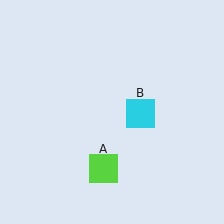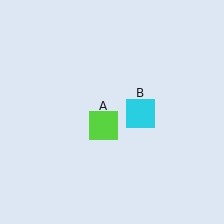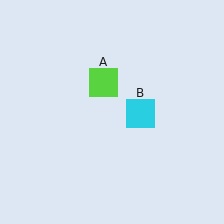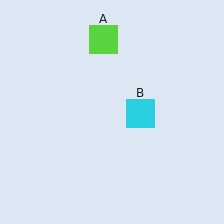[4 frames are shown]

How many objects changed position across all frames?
1 object changed position: lime square (object A).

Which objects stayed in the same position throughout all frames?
Cyan square (object B) remained stationary.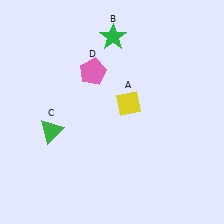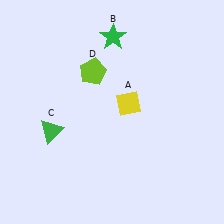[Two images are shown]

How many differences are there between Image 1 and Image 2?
There is 1 difference between the two images.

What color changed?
The pentagon (D) changed from pink in Image 1 to lime in Image 2.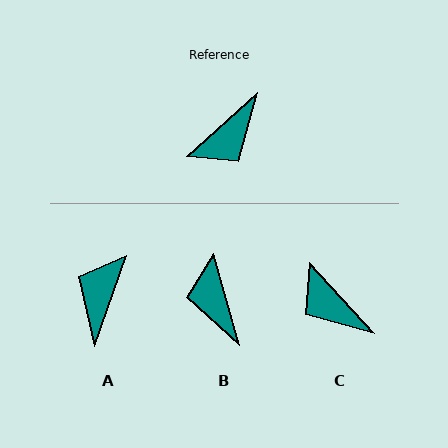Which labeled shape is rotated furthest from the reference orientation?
A, about 151 degrees away.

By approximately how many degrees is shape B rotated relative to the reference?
Approximately 117 degrees clockwise.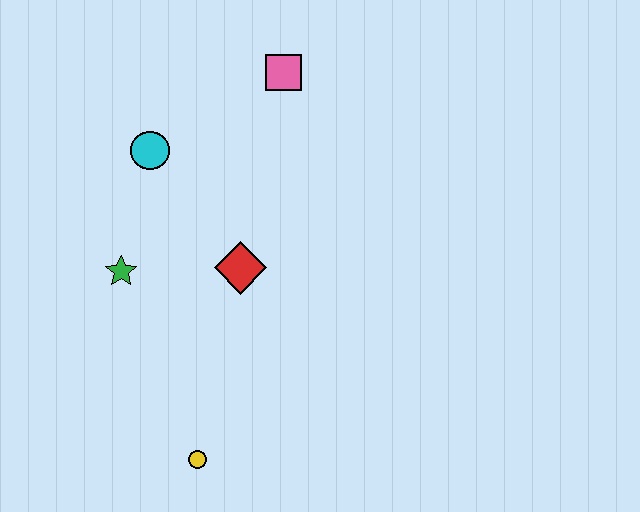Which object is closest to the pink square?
The cyan circle is closest to the pink square.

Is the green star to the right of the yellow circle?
No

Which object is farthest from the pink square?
The yellow circle is farthest from the pink square.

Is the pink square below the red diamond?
No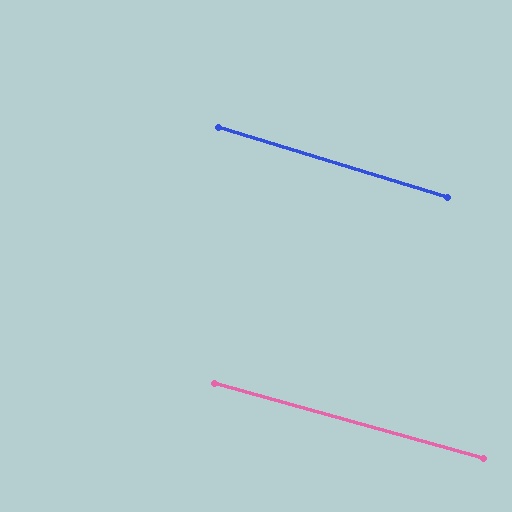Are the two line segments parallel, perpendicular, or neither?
Parallel — their directions differ by only 1.4°.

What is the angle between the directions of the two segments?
Approximately 1 degree.